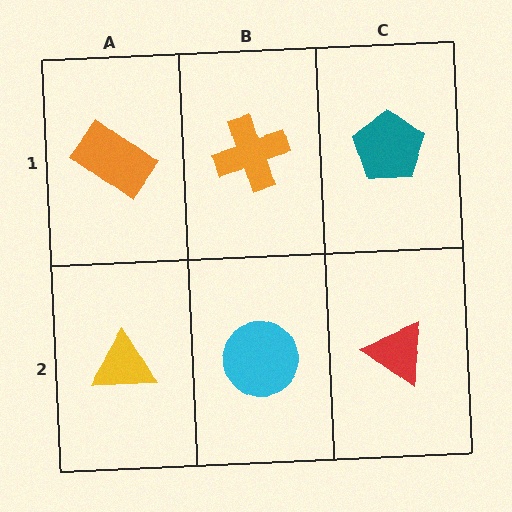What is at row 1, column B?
An orange cross.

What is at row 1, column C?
A teal pentagon.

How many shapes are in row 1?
3 shapes.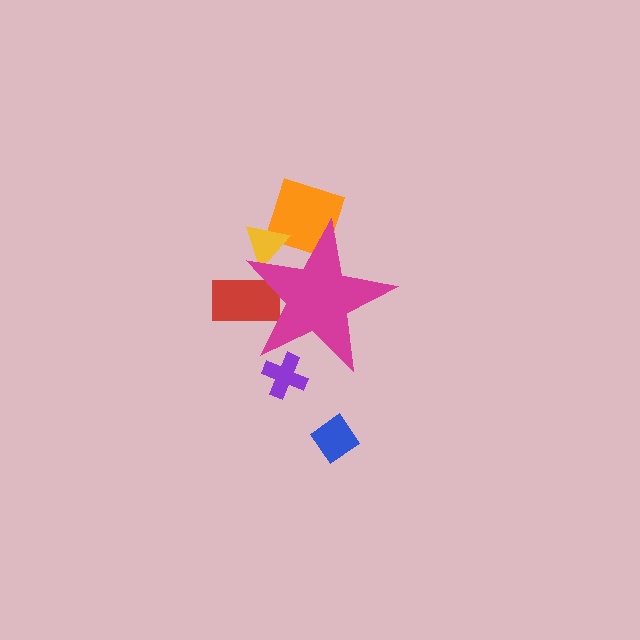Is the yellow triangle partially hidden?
Yes, the yellow triangle is partially hidden behind the magenta star.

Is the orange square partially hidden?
Yes, the orange square is partially hidden behind the magenta star.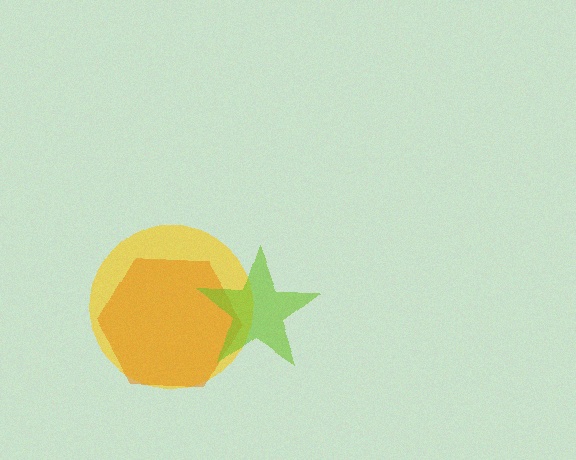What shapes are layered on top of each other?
The layered shapes are: a yellow circle, an orange hexagon, a lime star.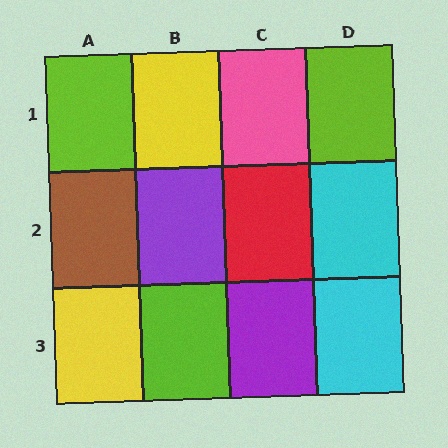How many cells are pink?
1 cell is pink.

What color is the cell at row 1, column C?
Pink.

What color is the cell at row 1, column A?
Lime.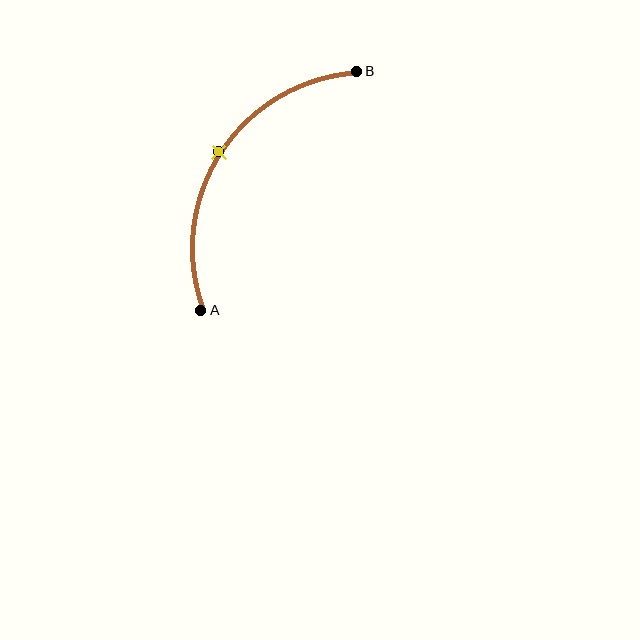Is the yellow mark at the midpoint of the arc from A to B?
Yes. The yellow mark lies on the arc at equal arc-length from both A and B — it is the arc midpoint.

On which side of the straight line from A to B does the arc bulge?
The arc bulges to the left of the straight line connecting A and B.